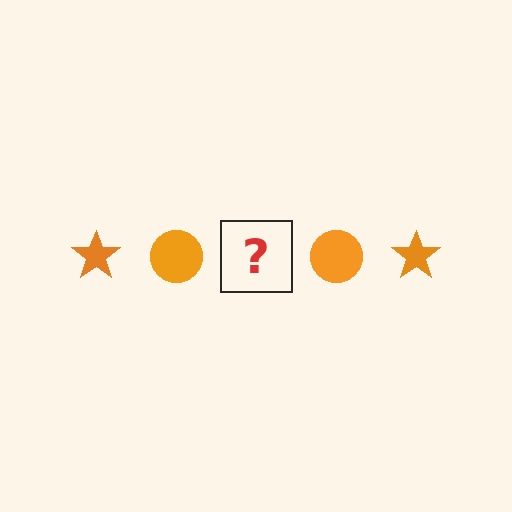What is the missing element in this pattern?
The missing element is an orange star.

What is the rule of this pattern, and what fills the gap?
The rule is that the pattern cycles through star, circle shapes in orange. The gap should be filled with an orange star.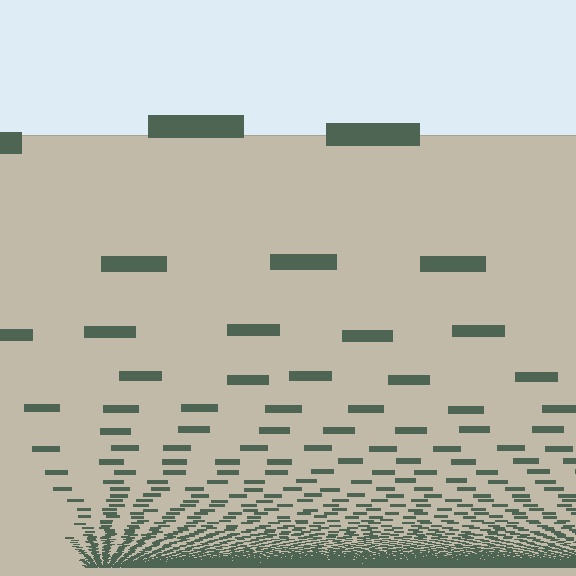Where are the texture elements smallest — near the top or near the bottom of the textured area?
Near the bottom.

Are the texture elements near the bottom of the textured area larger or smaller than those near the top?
Smaller. The gradient is inverted — elements near the bottom are smaller and denser.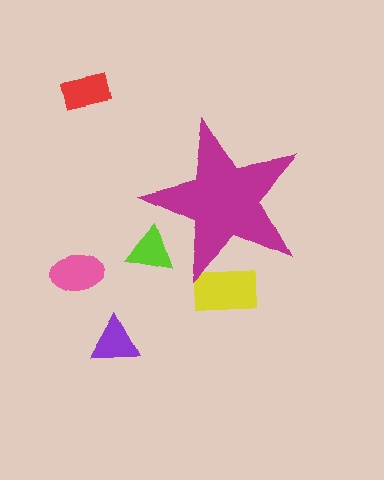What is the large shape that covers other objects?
A magenta star.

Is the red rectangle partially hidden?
No, the red rectangle is fully visible.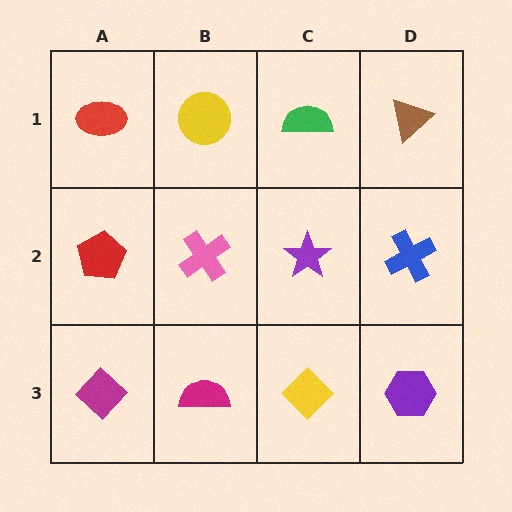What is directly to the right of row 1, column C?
A brown triangle.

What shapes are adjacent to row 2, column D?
A brown triangle (row 1, column D), a purple hexagon (row 3, column D), a purple star (row 2, column C).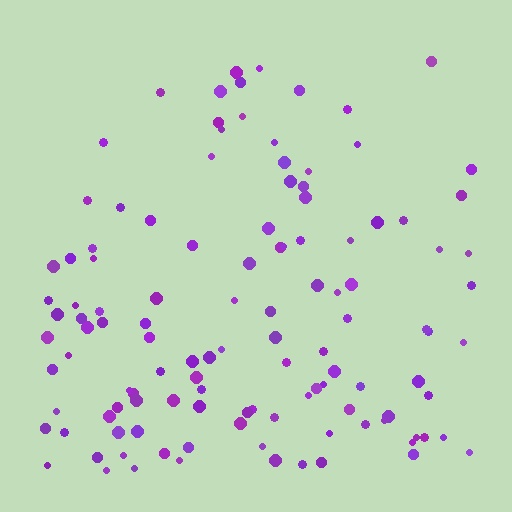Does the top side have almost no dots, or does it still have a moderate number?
Still a moderate number, just noticeably fewer than the bottom.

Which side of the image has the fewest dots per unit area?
The top.